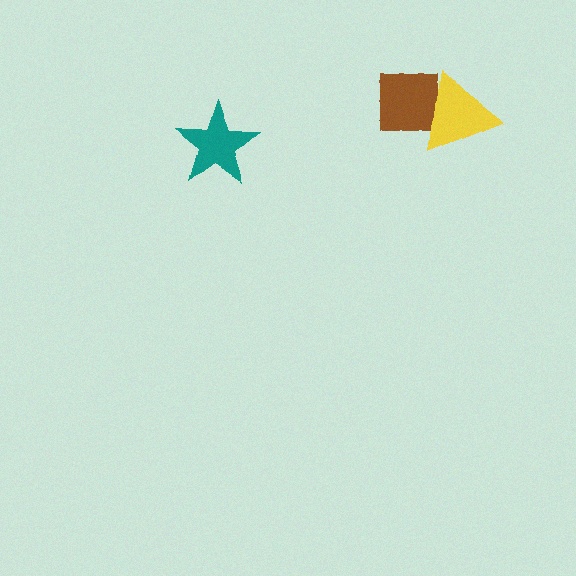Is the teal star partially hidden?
No, no other shape covers it.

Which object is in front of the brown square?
The yellow triangle is in front of the brown square.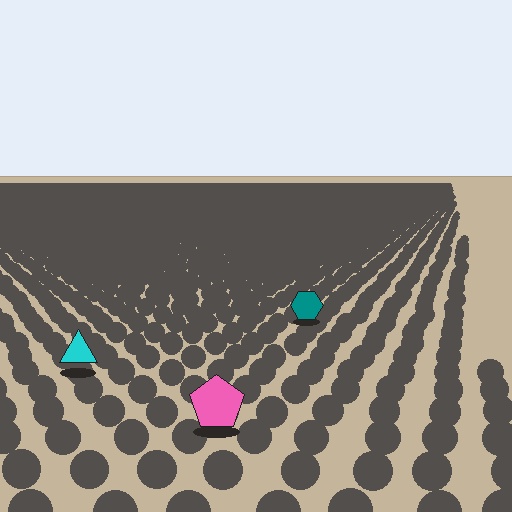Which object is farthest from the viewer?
The teal hexagon is farthest from the viewer. It appears smaller and the ground texture around it is denser.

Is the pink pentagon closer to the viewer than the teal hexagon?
Yes. The pink pentagon is closer — you can tell from the texture gradient: the ground texture is coarser near it.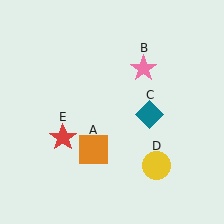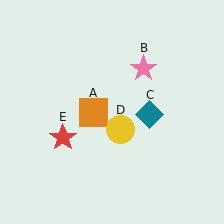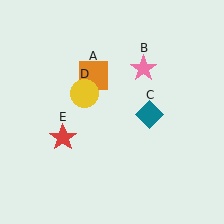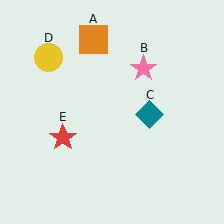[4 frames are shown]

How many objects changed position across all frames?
2 objects changed position: orange square (object A), yellow circle (object D).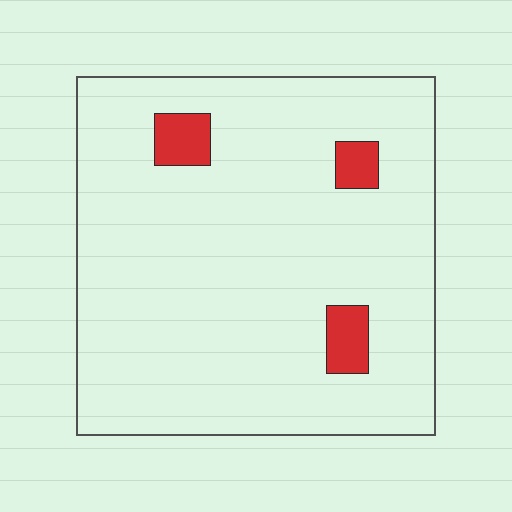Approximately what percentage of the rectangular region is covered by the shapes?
Approximately 5%.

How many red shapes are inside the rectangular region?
3.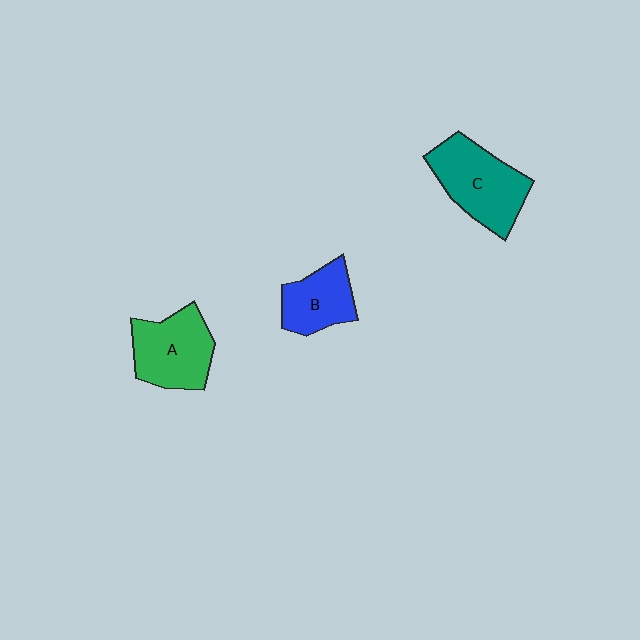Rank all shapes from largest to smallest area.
From largest to smallest: C (teal), A (green), B (blue).